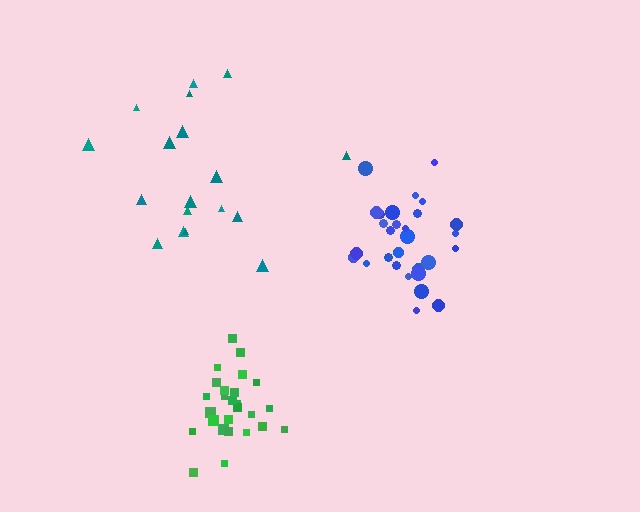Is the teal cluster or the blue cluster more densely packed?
Blue.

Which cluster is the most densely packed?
Green.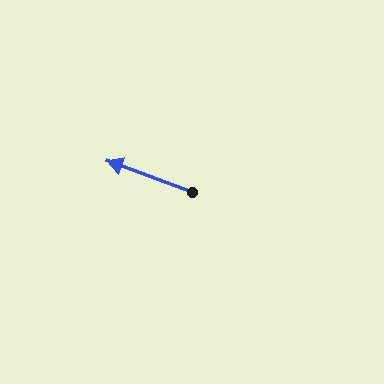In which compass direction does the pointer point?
West.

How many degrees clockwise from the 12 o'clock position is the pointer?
Approximately 290 degrees.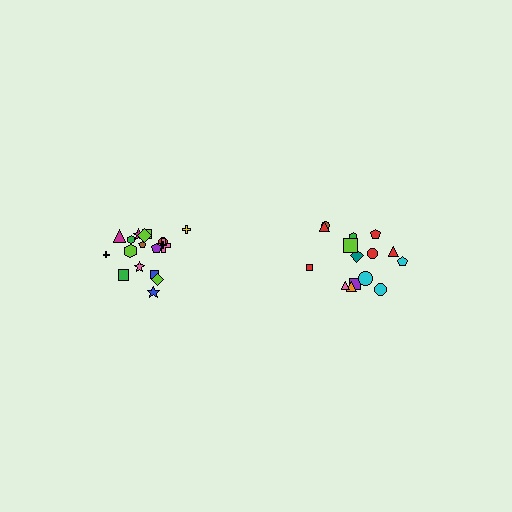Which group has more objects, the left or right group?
The left group.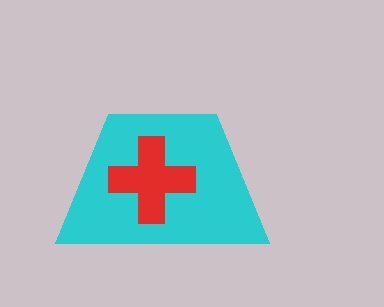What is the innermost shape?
The red cross.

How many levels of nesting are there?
2.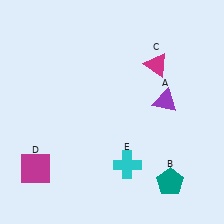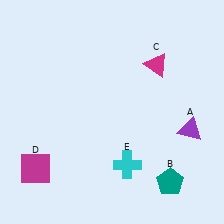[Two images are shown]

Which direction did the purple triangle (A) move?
The purple triangle (A) moved down.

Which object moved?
The purple triangle (A) moved down.